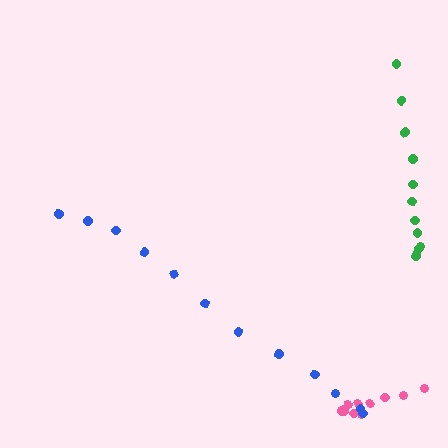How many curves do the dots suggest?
There are 3 distinct paths.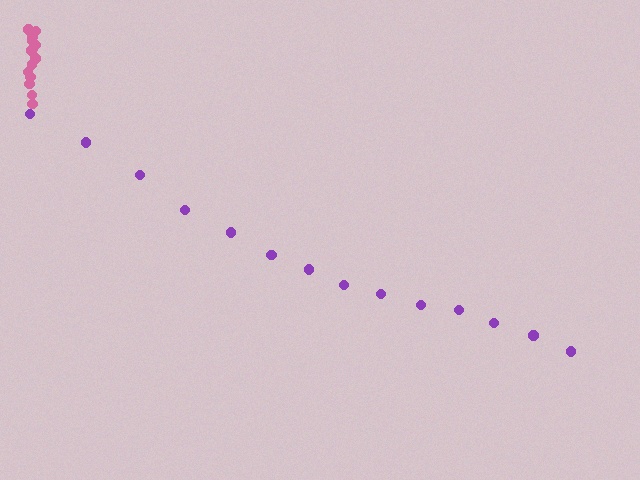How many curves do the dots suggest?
There are 2 distinct paths.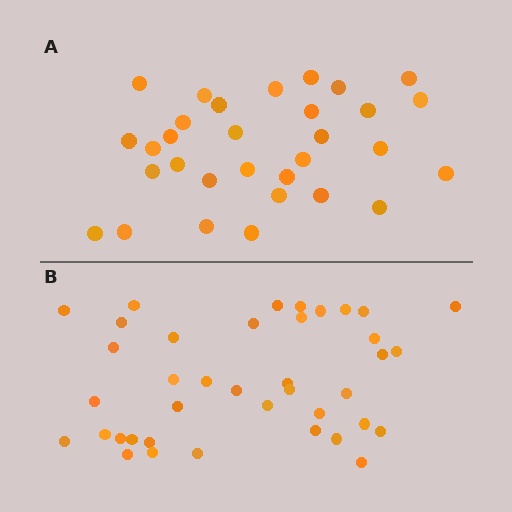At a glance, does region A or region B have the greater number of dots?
Region B (the bottom region) has more dots.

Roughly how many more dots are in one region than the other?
Region B has roughly 8 or so more dots than region A.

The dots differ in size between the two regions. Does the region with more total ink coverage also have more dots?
No. Region A has more total ink coverage because its dots are larger, but region B actually contains more individual dots. Total area can be misleading — the number of items is what matters here.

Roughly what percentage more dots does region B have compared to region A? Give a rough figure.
About 25% more.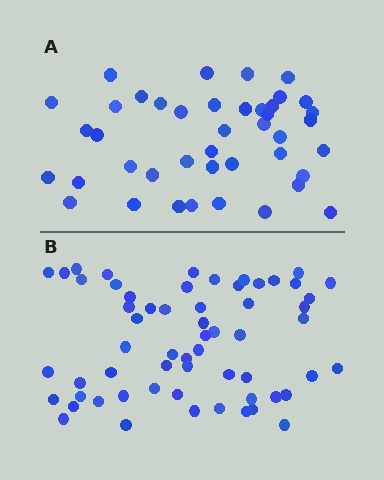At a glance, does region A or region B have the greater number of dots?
Region B (the bottom region) has more dots.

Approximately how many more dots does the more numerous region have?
Region B has approximately 20 more dots than region A.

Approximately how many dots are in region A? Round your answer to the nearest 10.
About 40 dots. (The exact count is 42, which rounds to 40.)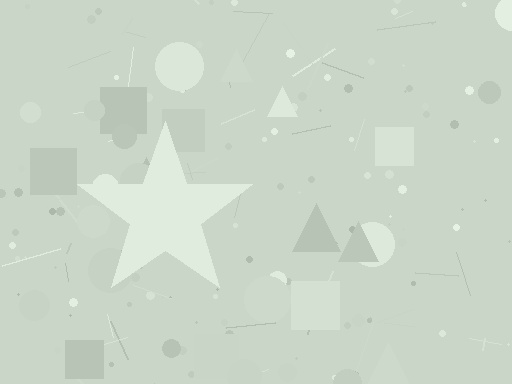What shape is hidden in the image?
A star is hidden in the image.